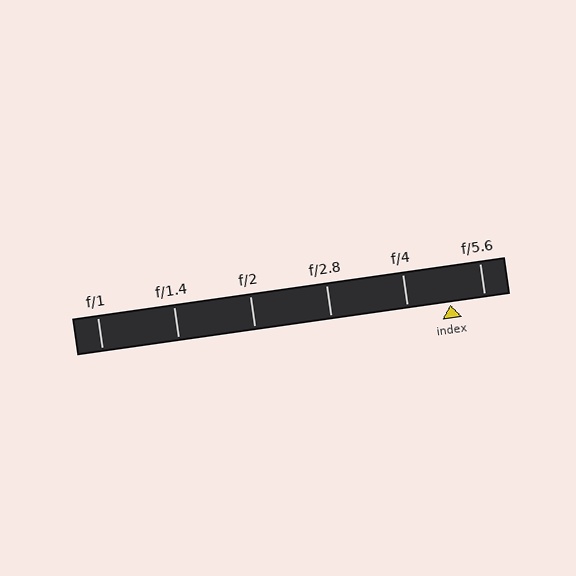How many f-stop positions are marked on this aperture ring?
There are 6 f-stop positions marked.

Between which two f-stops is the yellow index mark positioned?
The index mark is between f/4 and f/5.6.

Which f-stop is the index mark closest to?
The index mark is closest to f/5.6.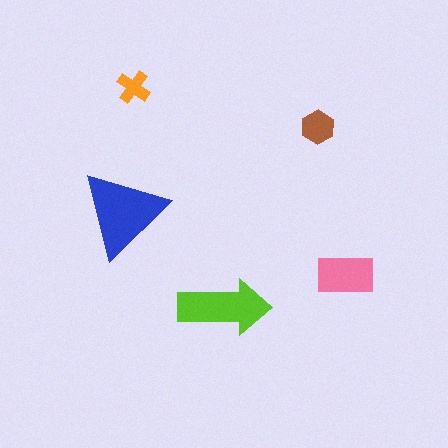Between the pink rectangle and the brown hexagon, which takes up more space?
The pink rectangle.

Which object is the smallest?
The orange cross.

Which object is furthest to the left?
The blue triangle is leftmost.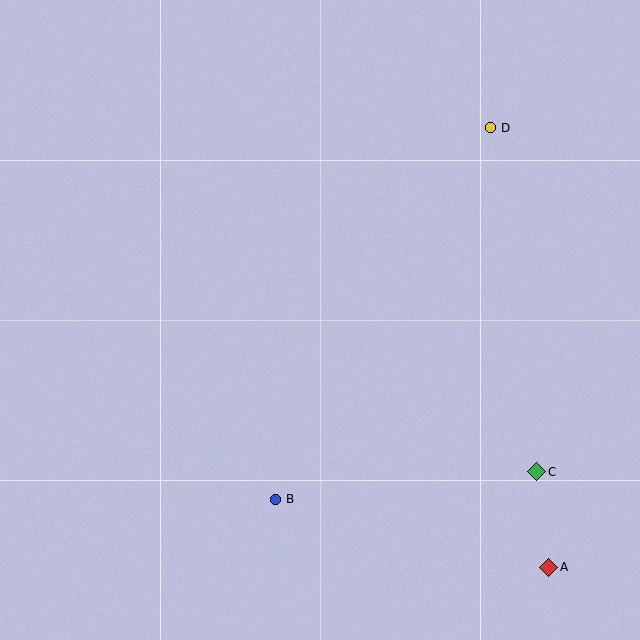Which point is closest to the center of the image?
Point B at (275, 499) is closest to the center.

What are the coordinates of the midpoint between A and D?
The midpoint between A and D is at (519, 348).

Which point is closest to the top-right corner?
Point D is closest to the top-right corner.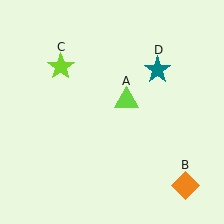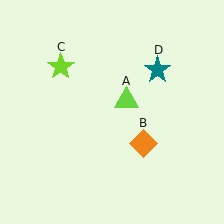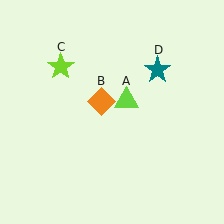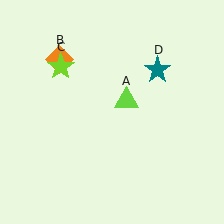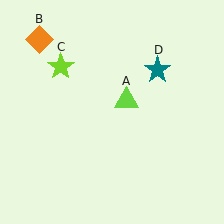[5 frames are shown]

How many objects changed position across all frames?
1 object changed position: orange diamond (object B).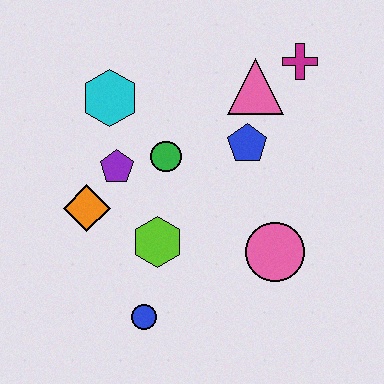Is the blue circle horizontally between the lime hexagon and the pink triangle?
No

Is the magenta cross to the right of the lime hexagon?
Yes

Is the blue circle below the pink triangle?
Yes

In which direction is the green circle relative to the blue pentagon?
The green circle is to the left of the blue pentagon.